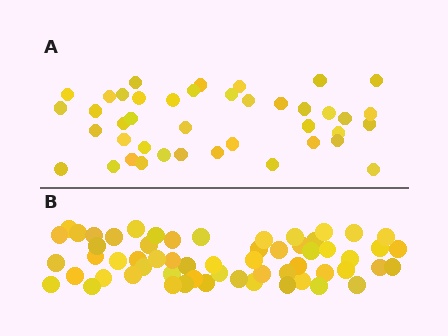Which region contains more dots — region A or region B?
Region B (the bottom region) has more dots.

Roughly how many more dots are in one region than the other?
Region B has approximately 20 more dots than region A.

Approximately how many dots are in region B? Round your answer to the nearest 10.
About 60 dots. (The exact count is 59, which rounds to 60.)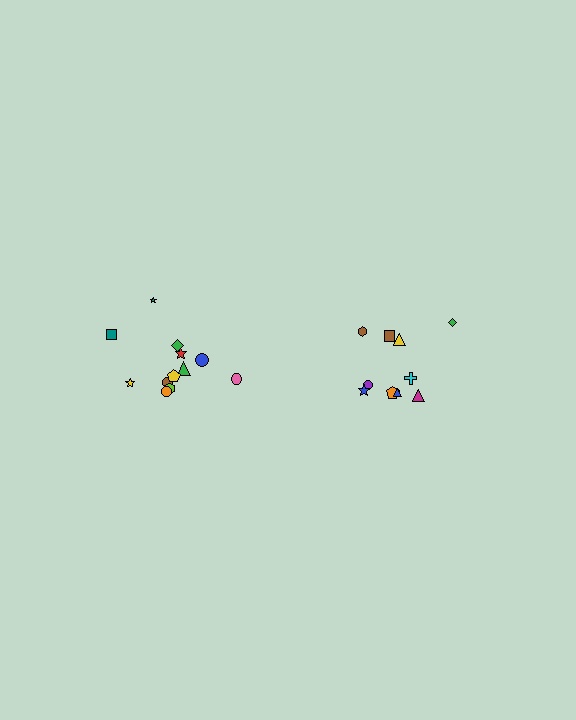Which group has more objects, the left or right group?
The left group.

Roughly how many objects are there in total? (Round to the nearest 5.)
Roughly 20 objects in total.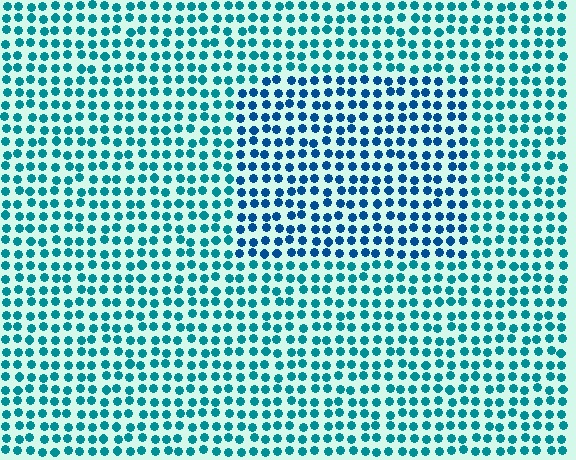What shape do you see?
I see a rectangle.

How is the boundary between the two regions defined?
The boundary is defined purely by a slight shift in hue (about 27 degrees). Spacing, size, and orientation are identical on both sides.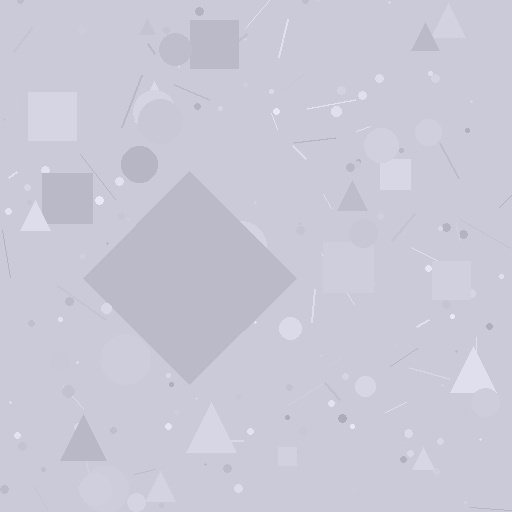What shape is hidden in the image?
A diamond is hidden in the image.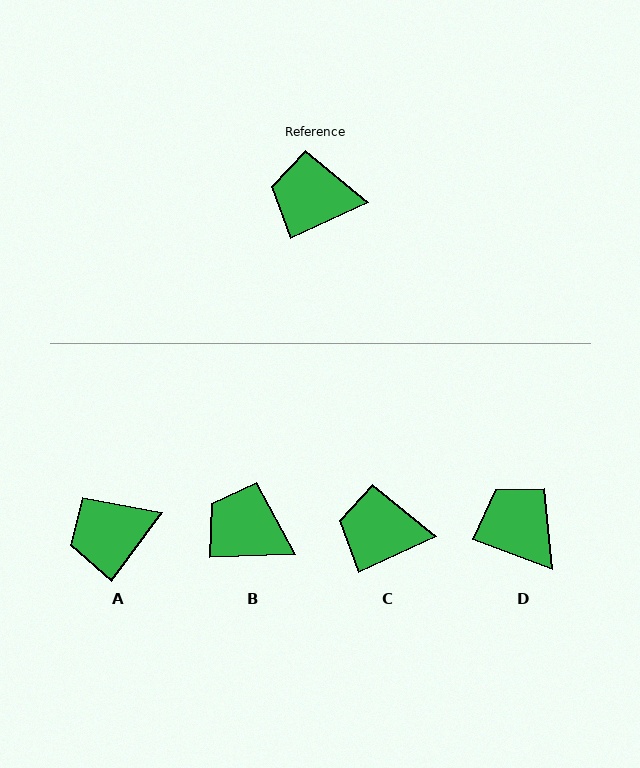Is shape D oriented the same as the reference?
No, it is off by about 45 degrees.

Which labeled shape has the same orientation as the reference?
C.